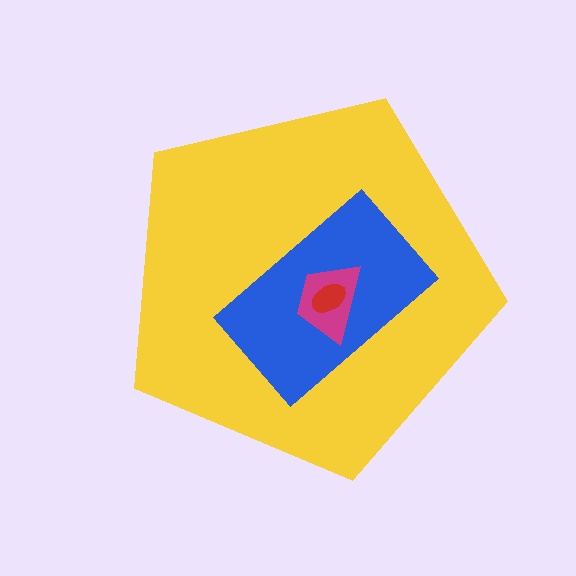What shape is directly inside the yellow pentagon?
The blue rectangle.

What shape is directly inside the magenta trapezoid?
The red ellipse.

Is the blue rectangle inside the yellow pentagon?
Yes.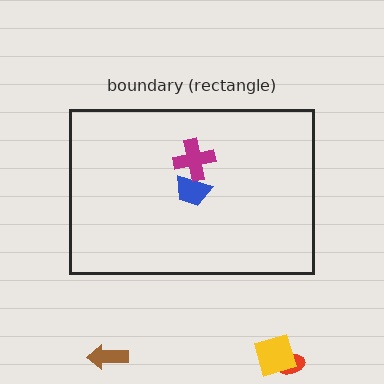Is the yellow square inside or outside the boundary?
Outside.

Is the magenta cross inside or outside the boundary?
Inside.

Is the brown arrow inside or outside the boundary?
Outside.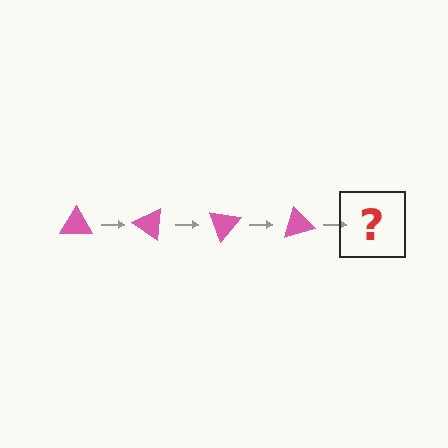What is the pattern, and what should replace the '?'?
The pattern is that the triangle rotates 35 degrees each step. The '?' should be a pink triangle rotated 140 degrees.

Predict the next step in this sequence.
The next step is a pink triangle rotated 140 degrees.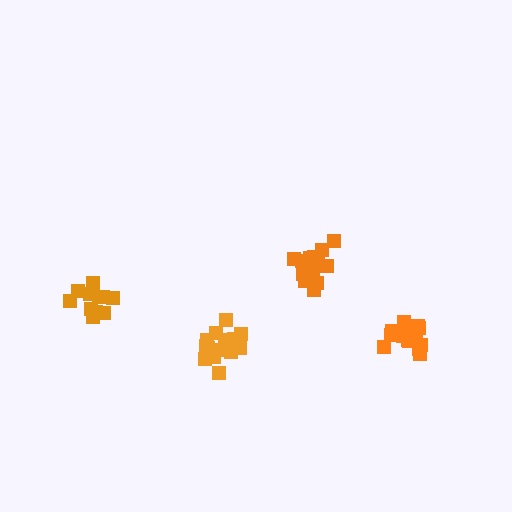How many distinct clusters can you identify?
There are 4 distinct clusters.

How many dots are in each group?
Group 1: 19 dots, Group 2: 13 dots, Group 3: 18 dots, Group 4: 17 dots (67 total).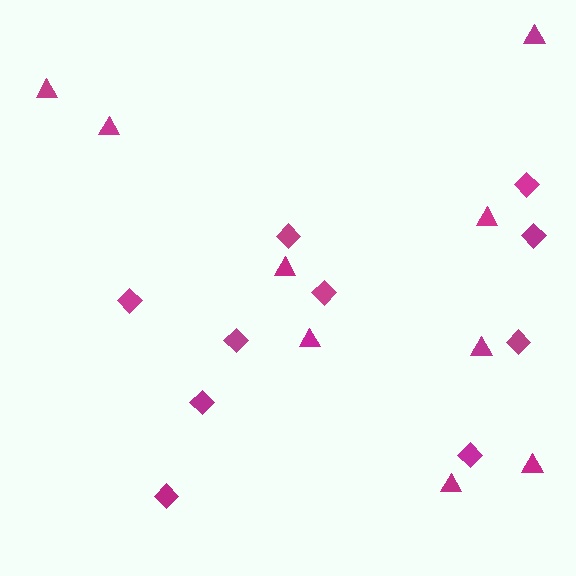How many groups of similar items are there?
There are 2 groups: one group of diamonds (10) and one group of triangles (9).